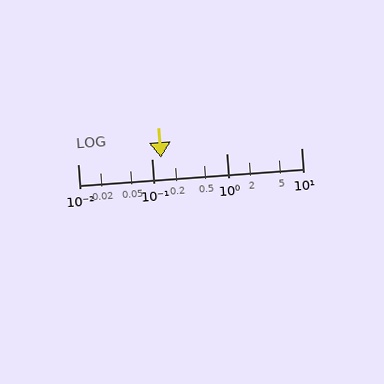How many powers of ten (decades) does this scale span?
The scale spans 3 decades, from 0.01 to 10.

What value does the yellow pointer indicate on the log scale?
The pointer indicates approximately 0.13.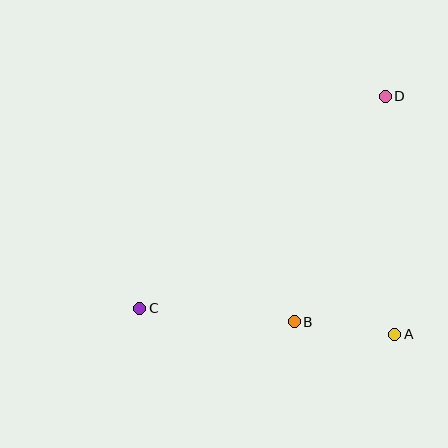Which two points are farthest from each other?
Points C and D are farthest from each other.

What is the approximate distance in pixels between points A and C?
The distance between A and C is approximately 256 pixels.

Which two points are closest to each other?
Points A and B are closest to each other.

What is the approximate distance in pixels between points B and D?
The distance between B and D is approximately 243 pixels.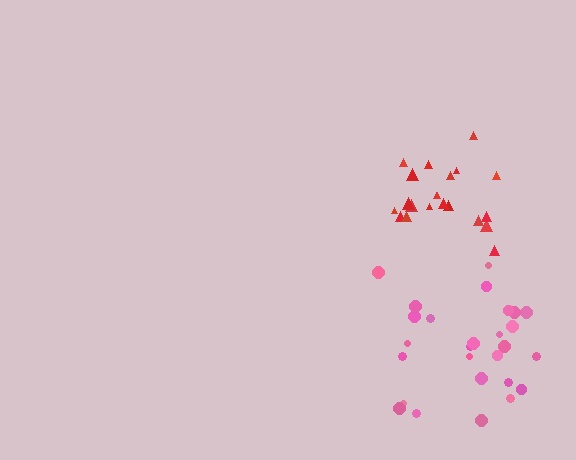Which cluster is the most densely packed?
Red.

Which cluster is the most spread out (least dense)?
Pink.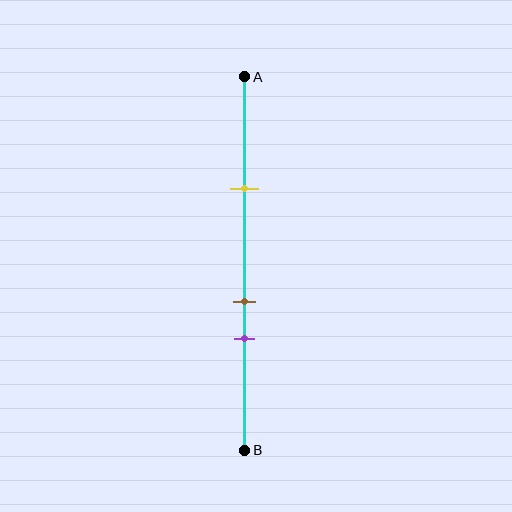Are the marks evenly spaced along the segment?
No, the marks are not evenly spaced.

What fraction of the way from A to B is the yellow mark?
The yellow mark is approximately 30% (0.3) of the way from A to B.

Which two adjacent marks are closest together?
The brown and purple marks are the closest adjacent pair.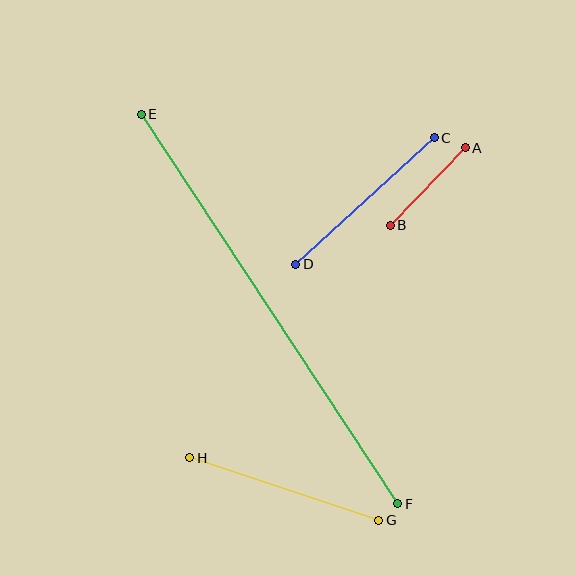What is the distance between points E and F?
The distance is approximately 466 pixels.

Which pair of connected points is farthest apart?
Points E and F are farthest apart.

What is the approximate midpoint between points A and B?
The midpoint is at approximately (428, 186) pixels.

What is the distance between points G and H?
The distance is approximately 199 pixels.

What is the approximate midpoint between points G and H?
The midpoint is at approximately (284, 489) pixels.